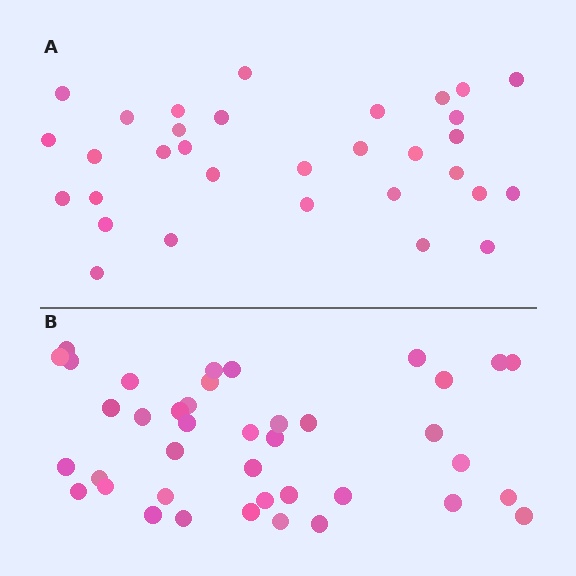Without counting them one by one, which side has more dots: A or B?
Region B (the bottom region) has more dots.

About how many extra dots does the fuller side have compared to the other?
Region B has roughly 8 or so more dots than region A.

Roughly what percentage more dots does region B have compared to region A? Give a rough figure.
About 25% more.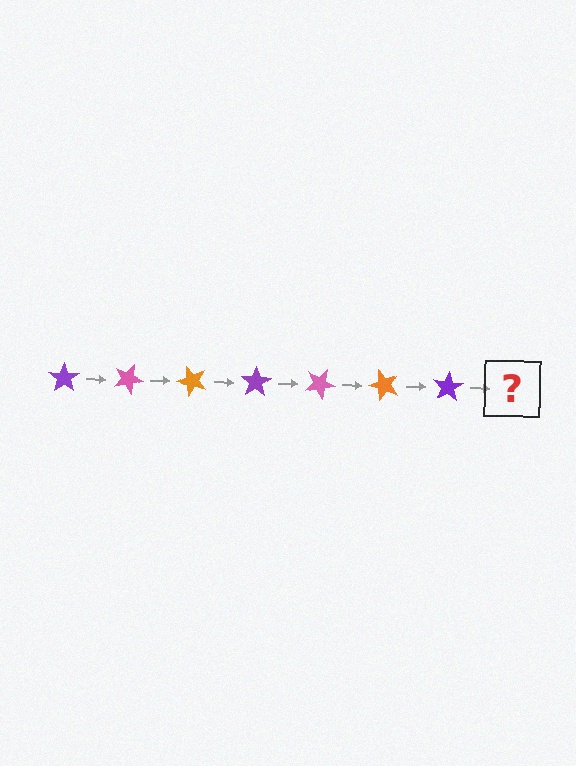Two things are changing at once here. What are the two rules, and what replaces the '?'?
The two rules are that it rotates 25 degrees each step and the color cycles through purple, pink, and orange. The '?' should be a pink star, rotated 175 degrees from the start.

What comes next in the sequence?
The next element should be a pink star, rotated 175 degrees from the start.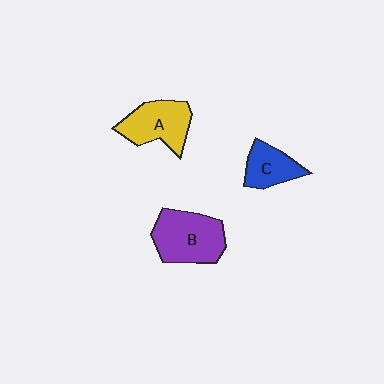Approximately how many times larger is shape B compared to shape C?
Approximately 1.7 times.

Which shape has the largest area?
Shape B (purple).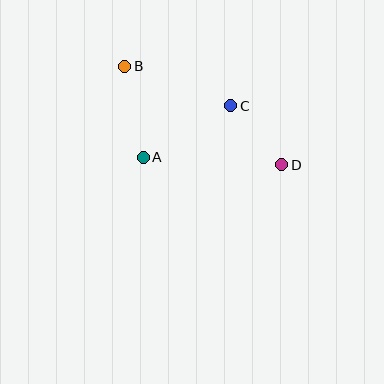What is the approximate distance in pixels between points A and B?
The distance between A and B is approximately 93 pixels.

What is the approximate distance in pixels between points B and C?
The distance between B and C is approximately 113 pixels.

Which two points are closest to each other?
Points C and D are closest to each other.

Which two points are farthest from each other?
Points B and D are farthest from each other.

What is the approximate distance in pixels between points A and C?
The distance between A and C is approximately 102 pixels.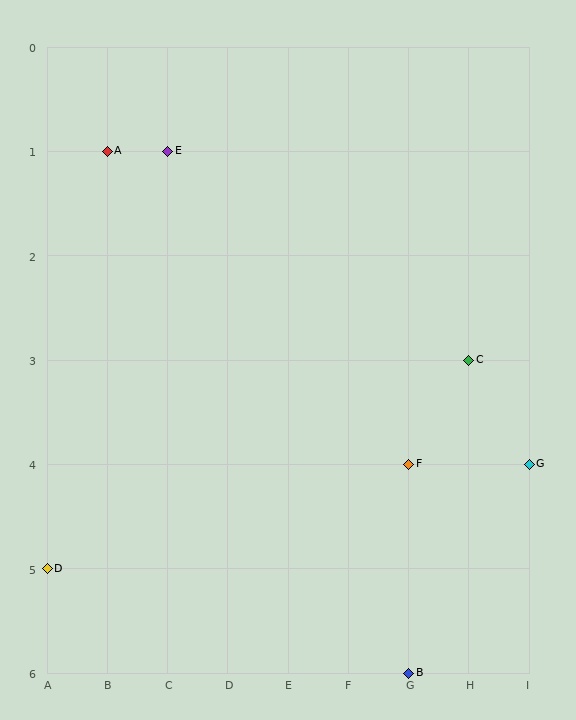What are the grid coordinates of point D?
Point D is at grid coordinates (A, 5).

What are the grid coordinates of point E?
Point E is at grid coordinates (C, 1).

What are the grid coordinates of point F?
Point F is at grid coordinates (G, 4).